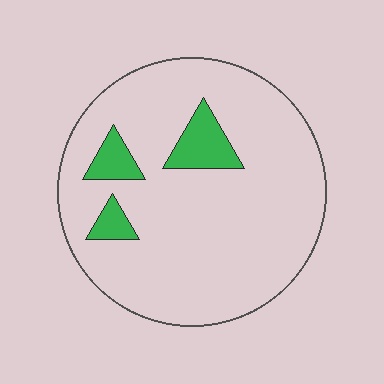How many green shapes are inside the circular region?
3.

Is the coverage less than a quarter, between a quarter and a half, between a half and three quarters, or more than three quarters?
Less than a quarter.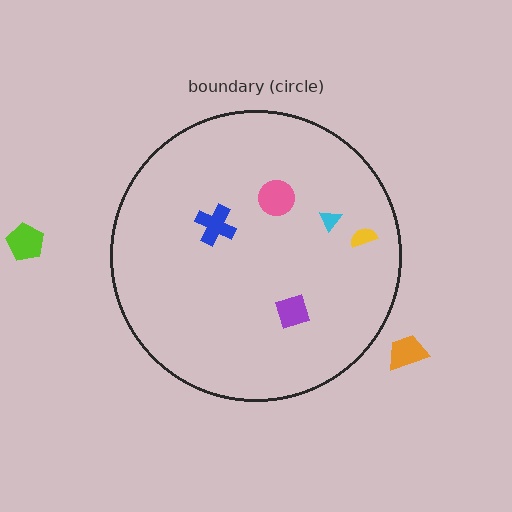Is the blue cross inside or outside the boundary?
Inside.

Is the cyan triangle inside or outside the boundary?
Inside.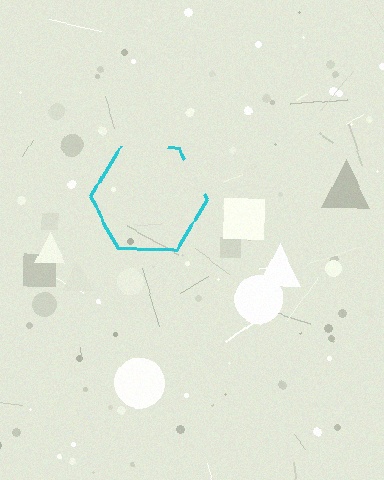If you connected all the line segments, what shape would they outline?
They would outline a hexagon.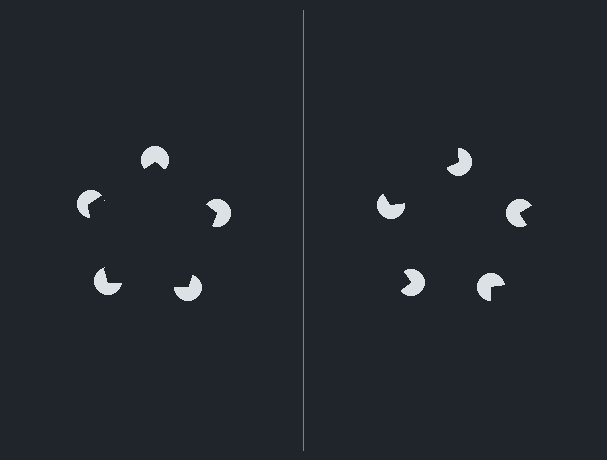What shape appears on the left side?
An illusory pentagon.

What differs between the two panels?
The pac-man discs are positioned identically on both sides; only the wedge orientations differ. On the left they align to a pentagon; on the right they are misaligned.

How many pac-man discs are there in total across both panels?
10 — 5 on each side.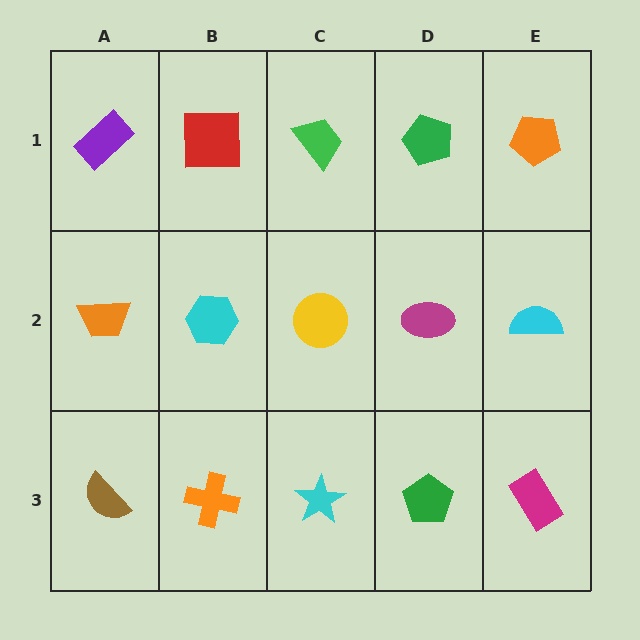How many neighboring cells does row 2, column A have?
3.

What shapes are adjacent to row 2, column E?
An orange pentagon (row 1, column E), a magenta rectangle (row 3, column E), a magenta ellipse (row 2, column D).